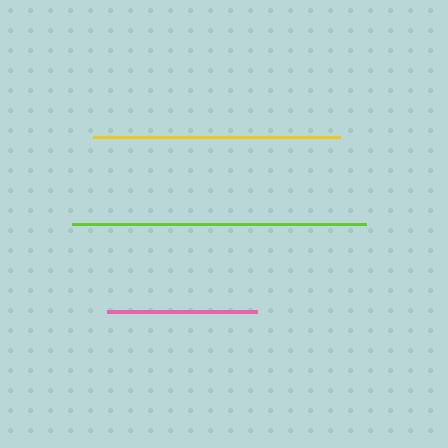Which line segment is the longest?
The lime line is the longest at approximately 294 pixels.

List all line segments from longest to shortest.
From longest to shortest: lime, yellow, pink.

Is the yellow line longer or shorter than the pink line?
The yellow line is longer than the pink line.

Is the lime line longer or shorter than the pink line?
The lime line is longer than the pink line.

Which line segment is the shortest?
The pink line is the shortest at approximately 151 pixels.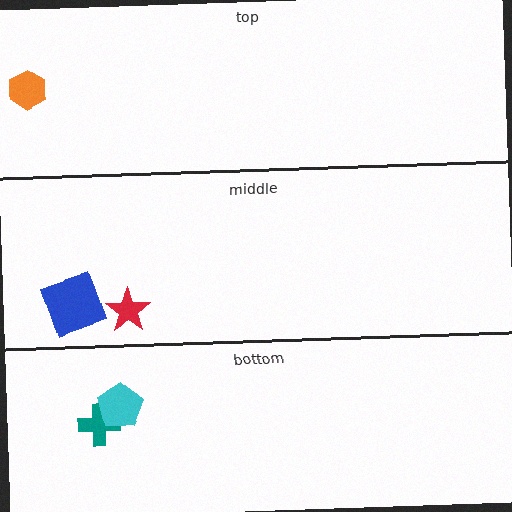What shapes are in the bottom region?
The teal cross, the cyan pentagon.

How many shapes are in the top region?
1.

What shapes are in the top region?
The orange hexagon.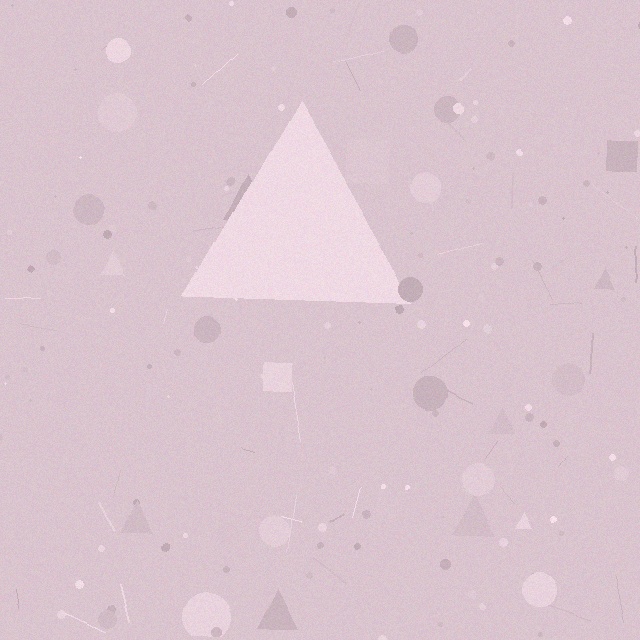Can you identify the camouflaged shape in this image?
The camouflaged shape is a triangle.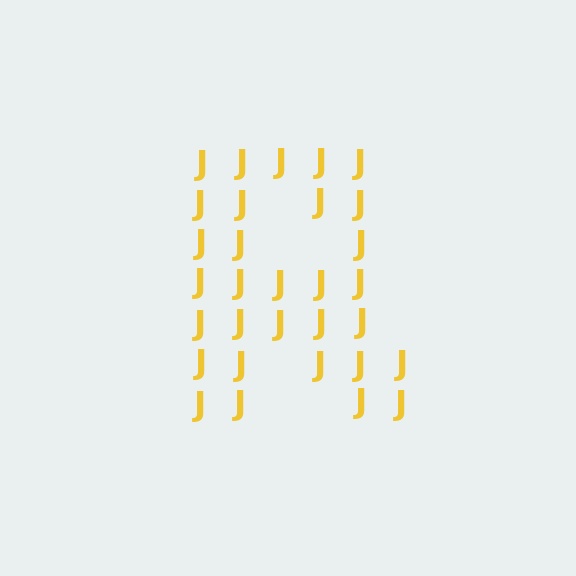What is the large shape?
The large shape is the letter R.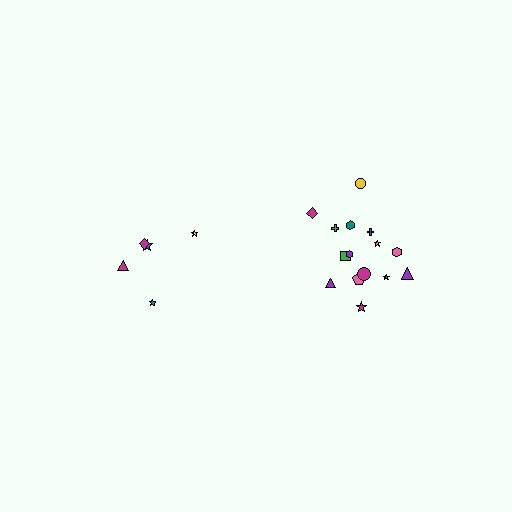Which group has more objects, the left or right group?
The right group.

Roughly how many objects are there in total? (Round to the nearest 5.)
Roughly 20 objects in total.